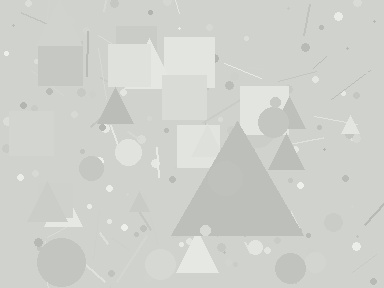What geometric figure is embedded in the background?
A triangle is embedded in the background.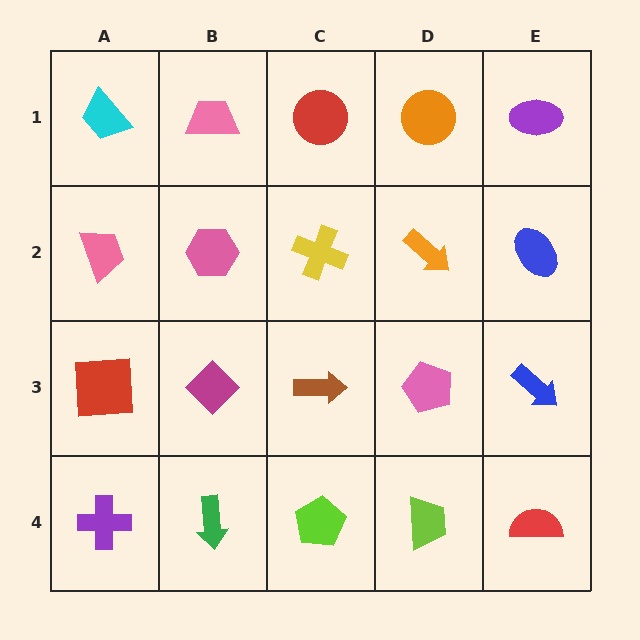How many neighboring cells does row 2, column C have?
4.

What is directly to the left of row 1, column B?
A cyan trapezoid.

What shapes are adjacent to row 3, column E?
A blue ellipse (row 2, column E), a red semicircle (row 4, column E), a pink pentagon (row 3, column D).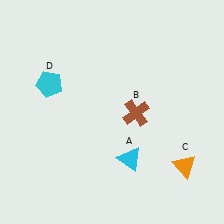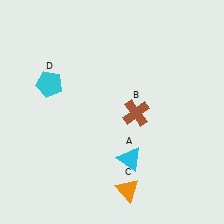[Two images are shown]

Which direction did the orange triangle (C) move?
The orange triangle (C) moved left.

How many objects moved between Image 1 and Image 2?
1 object moved between the two images.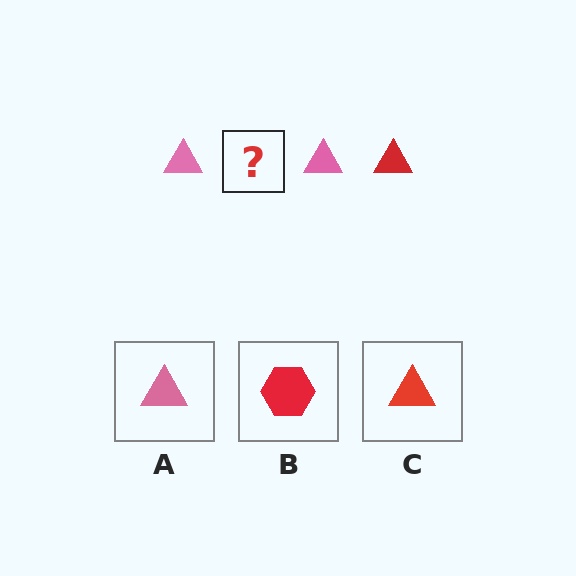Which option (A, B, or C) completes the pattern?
C.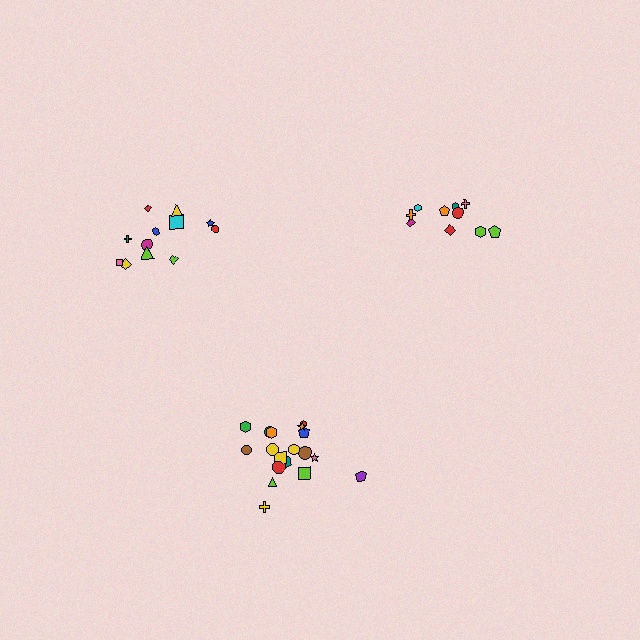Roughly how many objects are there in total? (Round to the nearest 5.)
Roughly 40 objects in total.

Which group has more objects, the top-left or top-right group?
The top-left group.